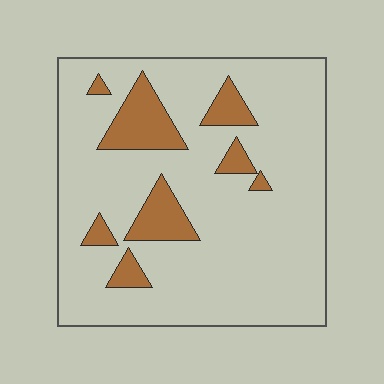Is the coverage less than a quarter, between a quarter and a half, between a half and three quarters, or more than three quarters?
Less than a quarter.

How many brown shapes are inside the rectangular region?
8.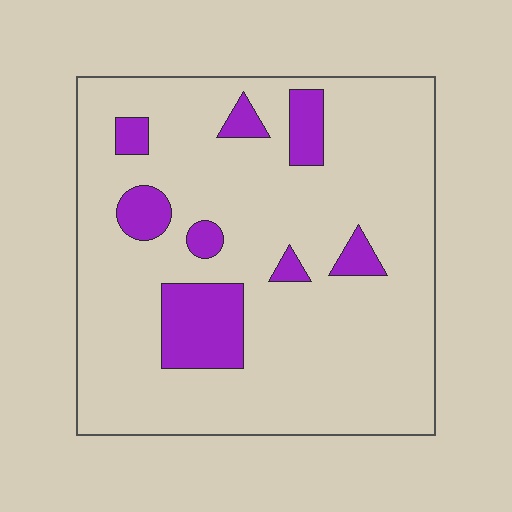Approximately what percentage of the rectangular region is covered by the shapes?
Approximately 15%.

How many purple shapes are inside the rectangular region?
8.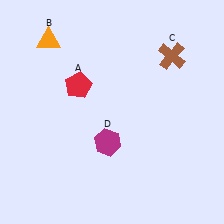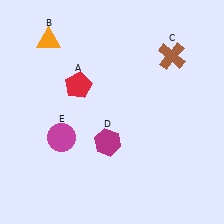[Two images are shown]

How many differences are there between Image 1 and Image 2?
There is 1 difference between the two images.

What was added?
A magenta circle (E) was added in Image 2.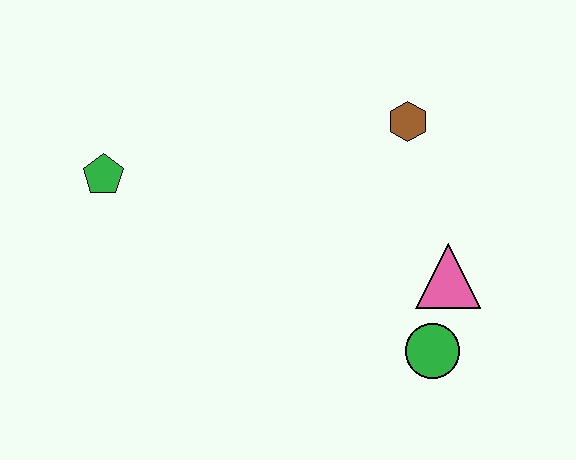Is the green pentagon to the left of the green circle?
Yes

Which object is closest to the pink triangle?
The green circle is closest to the pink triangle.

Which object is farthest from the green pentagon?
The green circle is farthest from the green pentagon.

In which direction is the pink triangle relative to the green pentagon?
The pink triangle is to the right of the green pentagon.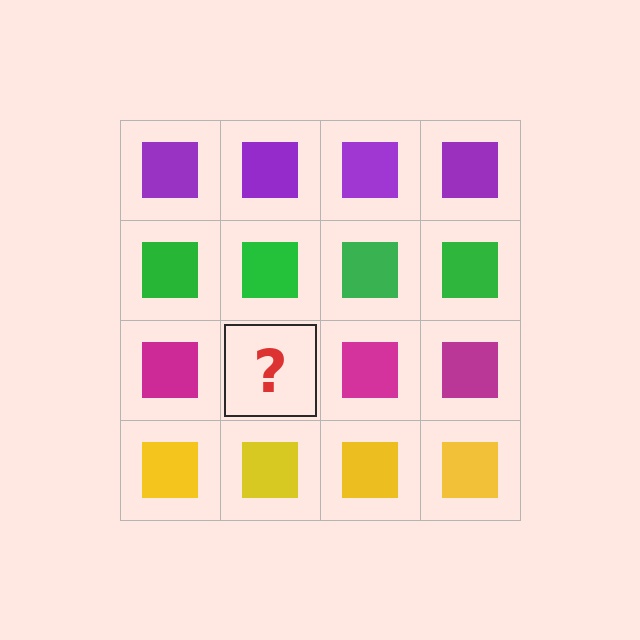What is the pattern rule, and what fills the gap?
The rule is that each row has a consistent color. The gap should be filled with a magenta square.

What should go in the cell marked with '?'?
The missing cell should contain a magenta square.